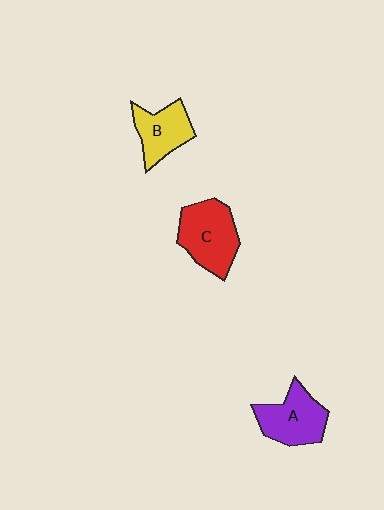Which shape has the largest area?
Shape C (red).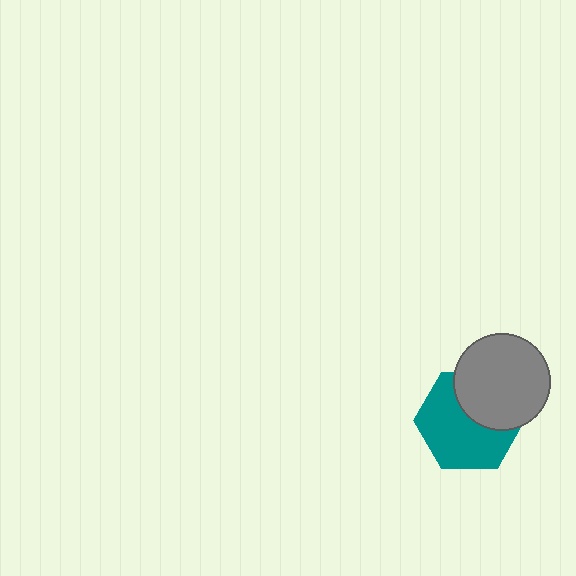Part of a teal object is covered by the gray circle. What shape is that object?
It is a hexagon.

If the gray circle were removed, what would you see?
You would see the complete teal hexagon.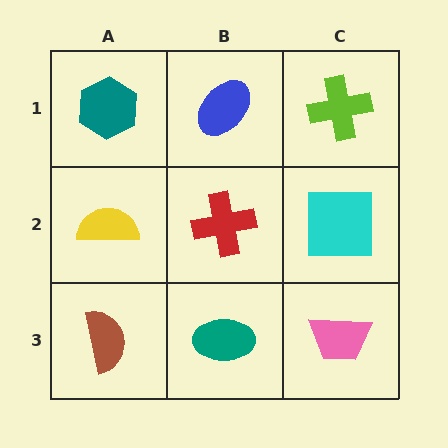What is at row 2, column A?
A yellow semicircle.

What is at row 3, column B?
A teal ellipse.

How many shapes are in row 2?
3 shapes.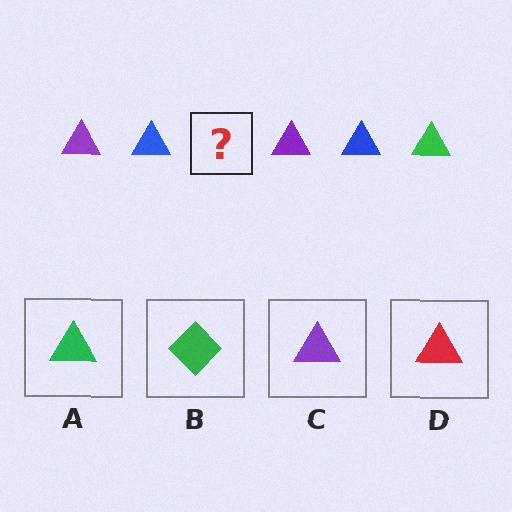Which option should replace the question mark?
Option A.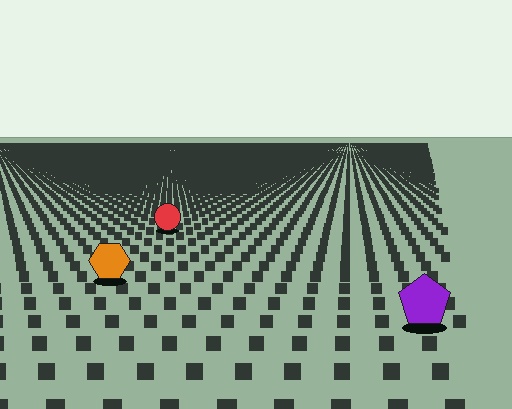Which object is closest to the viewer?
The purple pentagon is closest. The texture marks near it are larger and more spread out.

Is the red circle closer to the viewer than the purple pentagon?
No. The purple pentagon is closer — you can tell from the texture gradient: the ground texture is coarser near it.